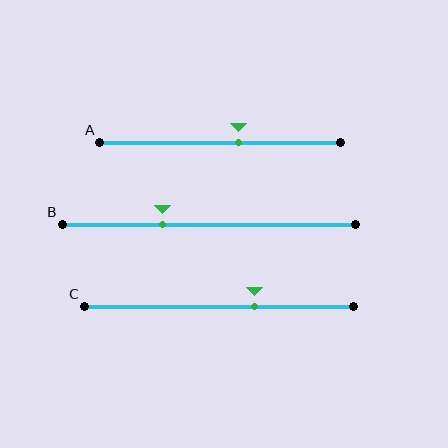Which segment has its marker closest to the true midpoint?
Segment A has its marker closest to the true midpoint.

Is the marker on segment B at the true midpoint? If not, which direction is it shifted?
No, the marker on segment B is shifted to the left by about 16% of the segment length.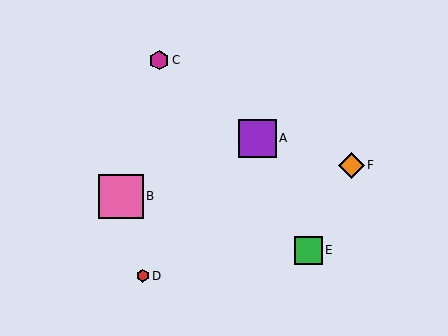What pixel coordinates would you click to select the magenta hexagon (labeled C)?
Click at (159, 60) to select the magenta hexagon C.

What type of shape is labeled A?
Shape A is a purple square.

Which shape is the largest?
The pink square (labeled B) is the largest.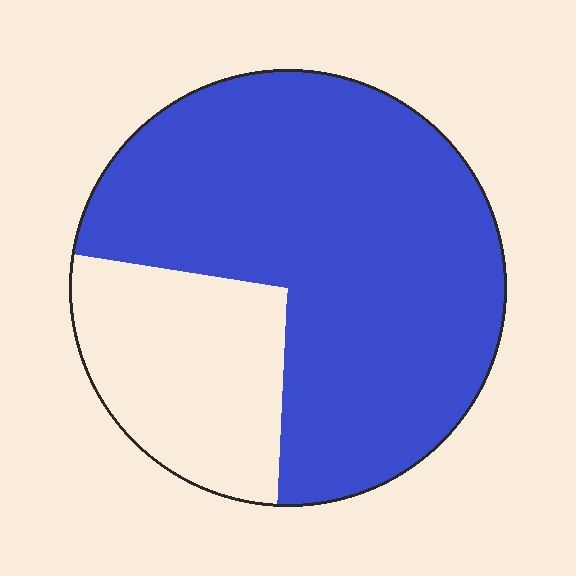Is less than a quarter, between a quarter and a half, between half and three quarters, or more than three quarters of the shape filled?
Between half and three quarters.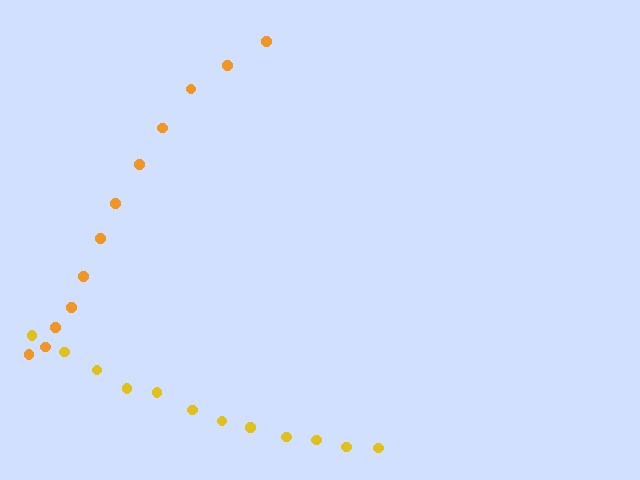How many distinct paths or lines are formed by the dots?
There are 2 distinct paths.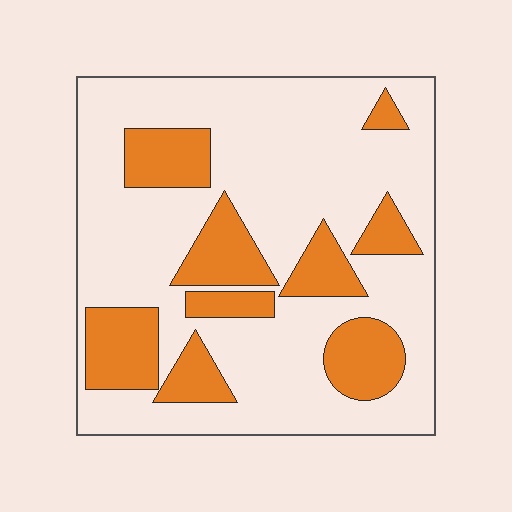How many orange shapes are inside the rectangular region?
9.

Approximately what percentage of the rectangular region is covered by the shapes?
Approximately 25%.